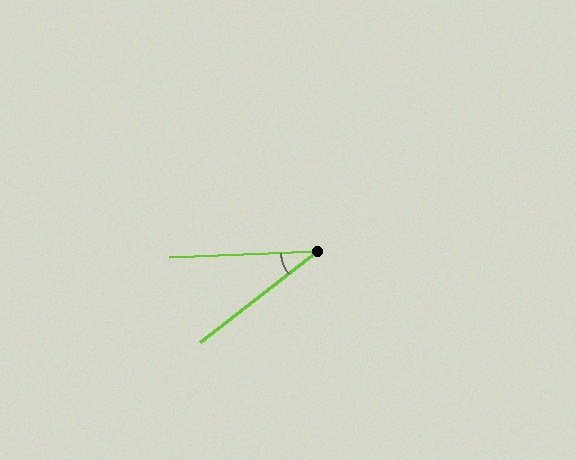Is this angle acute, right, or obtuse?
It is acute.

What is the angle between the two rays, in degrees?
Approximately 35 degrees.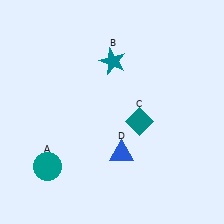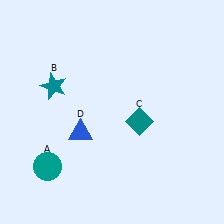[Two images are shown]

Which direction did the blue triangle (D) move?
The blue triangle (D) moved left.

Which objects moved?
The objects that moved are: the teal star (B), the blue triangle (D).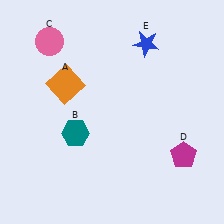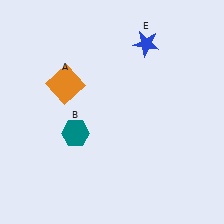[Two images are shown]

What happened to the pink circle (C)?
The pink circle (C) was removed in Image 2. It was in the top-left area of Image 1.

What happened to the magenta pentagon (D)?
The magenta pentagon (D) was removed in Image 2. It was in the bottom-right area of Image 1.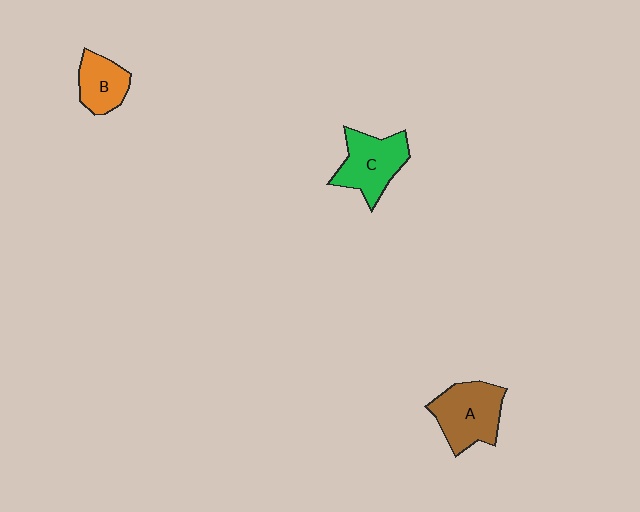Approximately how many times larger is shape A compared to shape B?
Approximately 1.6 times.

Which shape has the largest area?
Shape A (brown).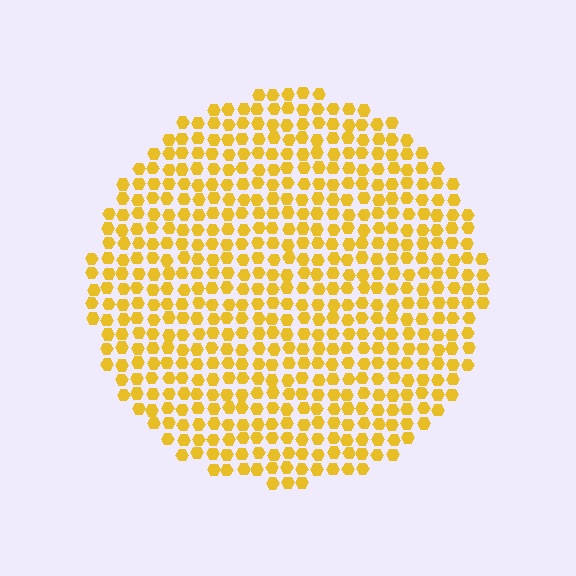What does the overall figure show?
The overall figure shows a circle.